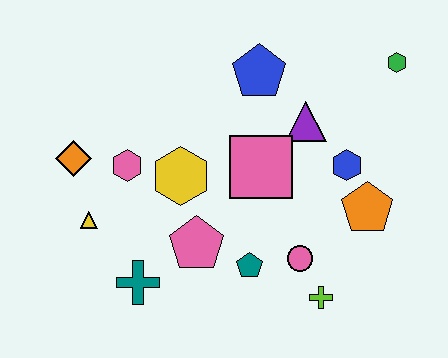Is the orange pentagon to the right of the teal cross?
Yes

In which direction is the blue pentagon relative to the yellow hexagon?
The blue pentagon is above the yellow hexagon.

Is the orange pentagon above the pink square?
No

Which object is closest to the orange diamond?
The pink hexagon is closest to the orange diamond.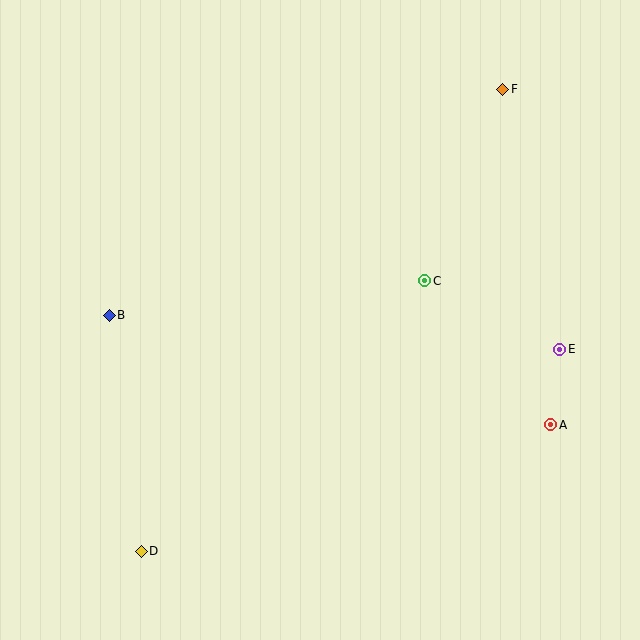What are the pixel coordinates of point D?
Point D is at (141, 551).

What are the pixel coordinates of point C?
Point C is at (425, 281).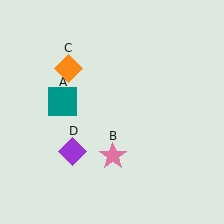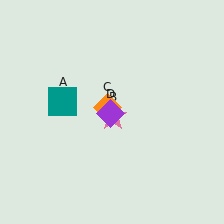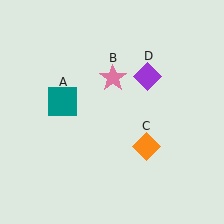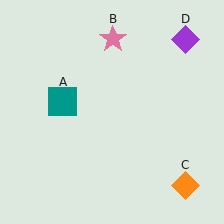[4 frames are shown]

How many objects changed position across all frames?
3 objects changed position: pink star (object B), orange diamond (object C), purple diamond (object D).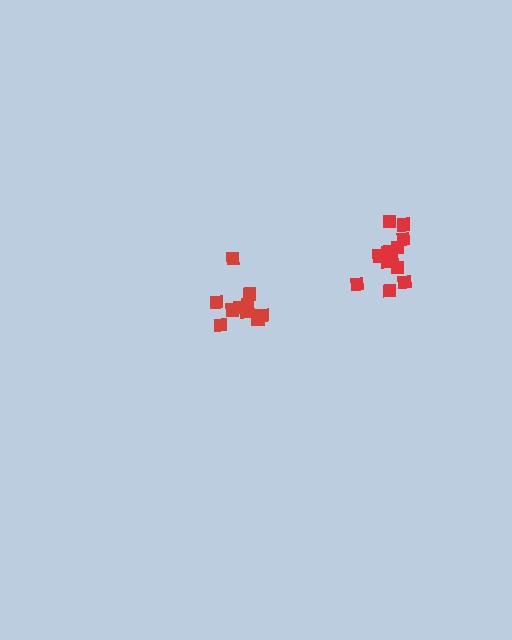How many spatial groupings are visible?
There are 2 spatial groupings.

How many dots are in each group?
Group 1: 12 dots, Group 2: 11 dots (23 total).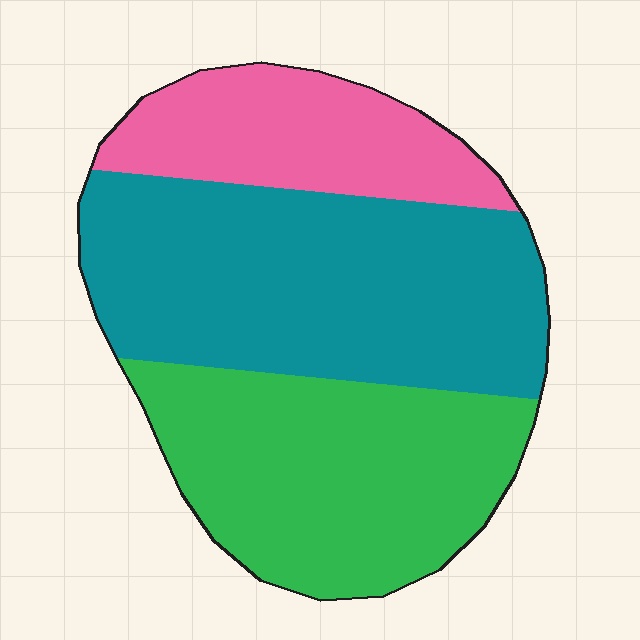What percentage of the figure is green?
Green covers about 35% of the figure.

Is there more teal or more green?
Teal.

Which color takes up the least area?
Pink, at roughly 20%.